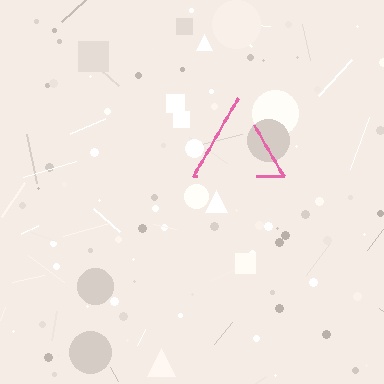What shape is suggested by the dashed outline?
The dashed outline suggests a triangle.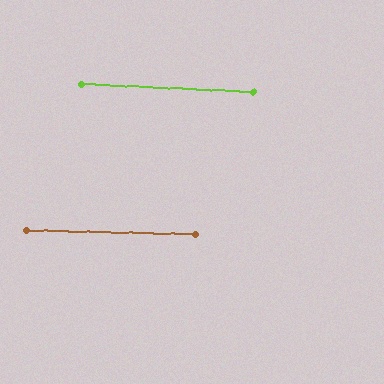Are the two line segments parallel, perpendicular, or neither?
Parallel — their directions differ by only 1.3°.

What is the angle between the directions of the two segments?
Approximately 1 degree.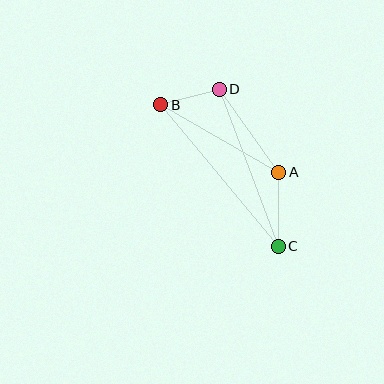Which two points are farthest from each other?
Points B and C are farthest from each other.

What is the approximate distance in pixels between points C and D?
The distance between C and D is approximately 168 pixels.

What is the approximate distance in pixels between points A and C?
The distance between A and C is approximately 74 pixels.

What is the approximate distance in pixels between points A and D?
The distance between A and D is approximately 102 pixels.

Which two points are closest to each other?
Points B and D are closest to each other.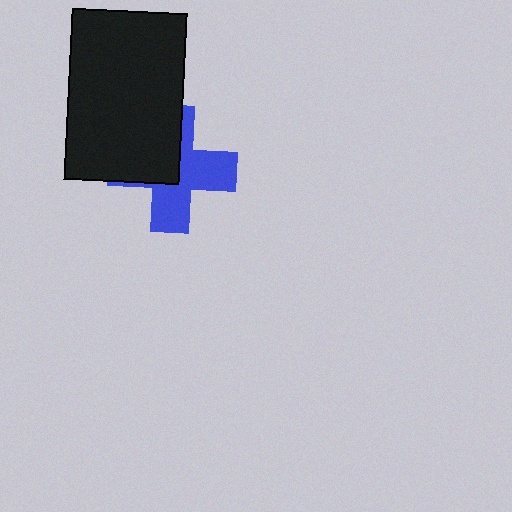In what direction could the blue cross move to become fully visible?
The blue cross could move toward the lower-right. That would shift it out from behind the black rectangle entirely.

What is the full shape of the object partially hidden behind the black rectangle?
The partially hidden object is a blue cross.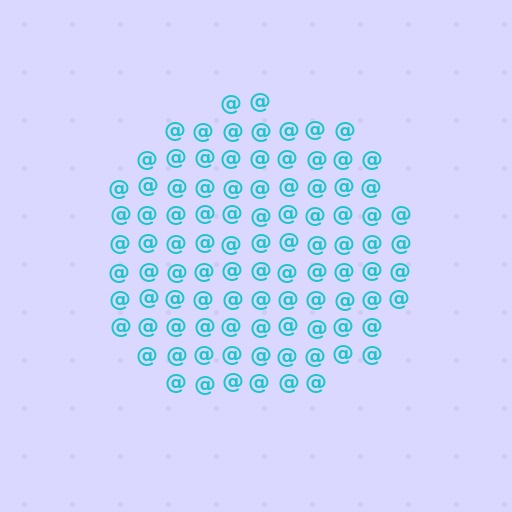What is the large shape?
The large shape is a circle.